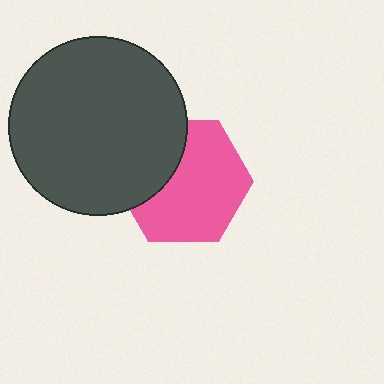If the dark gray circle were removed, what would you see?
You would see the complete pink hexagon.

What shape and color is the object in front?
The object in front is a dark gray circle.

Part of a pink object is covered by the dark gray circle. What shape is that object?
It is a hexagon.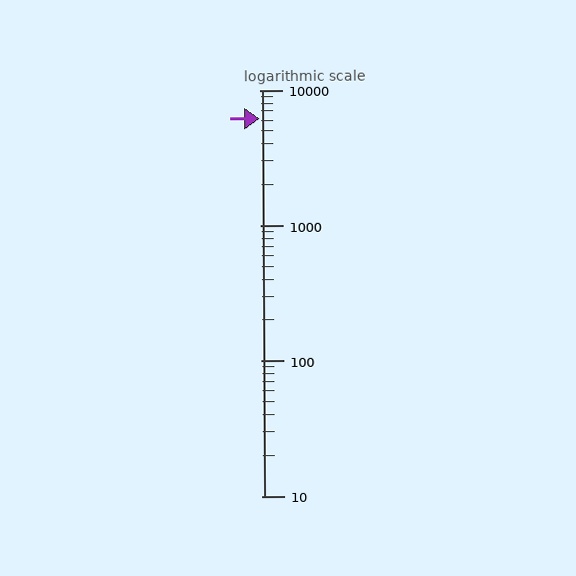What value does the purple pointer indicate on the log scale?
The pointer indicates approximately 6200.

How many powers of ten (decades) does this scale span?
The scale spans 3 decades, from 10 to 10000.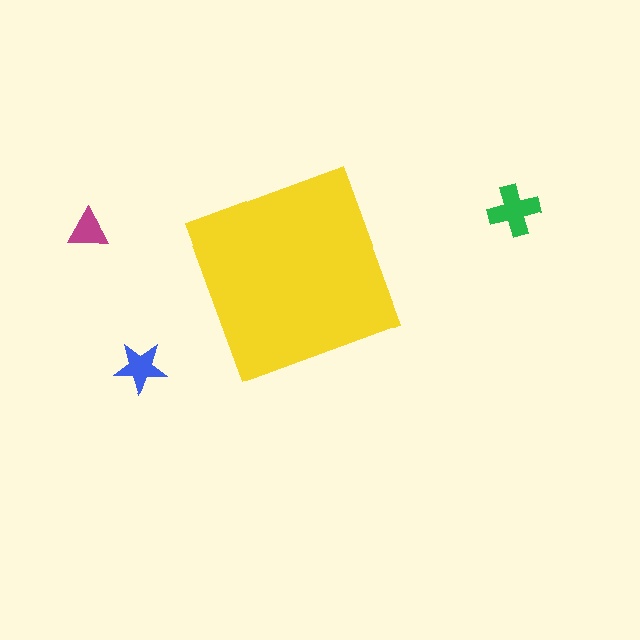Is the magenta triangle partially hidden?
No, the magenta triangle is fully visible.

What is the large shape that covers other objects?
A yellow square.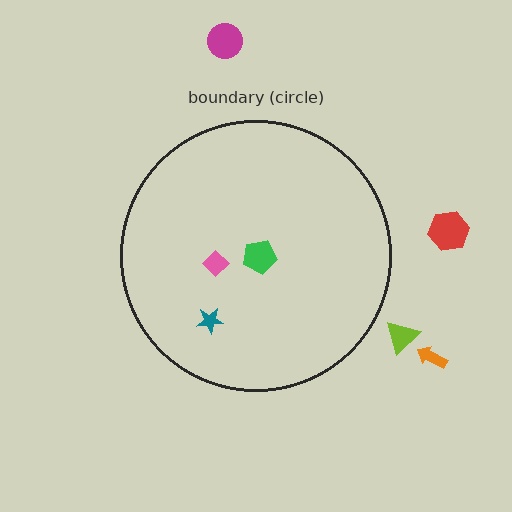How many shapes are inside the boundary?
3 inside, 4 outside.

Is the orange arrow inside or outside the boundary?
Outside.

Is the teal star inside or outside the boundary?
Inside.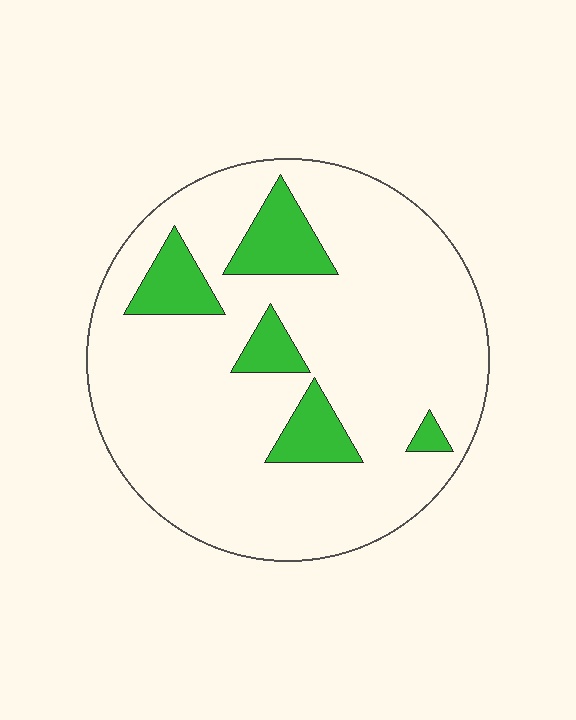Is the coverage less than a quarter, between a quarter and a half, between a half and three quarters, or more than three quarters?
Less than a quarter.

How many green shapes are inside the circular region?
5.